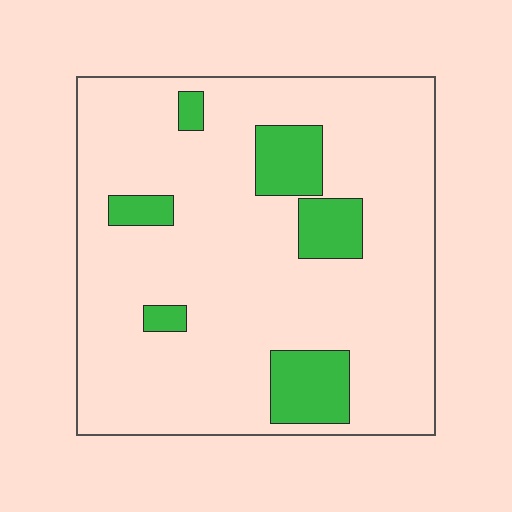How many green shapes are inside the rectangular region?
6.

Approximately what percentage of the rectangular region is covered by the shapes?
Approximately 15%.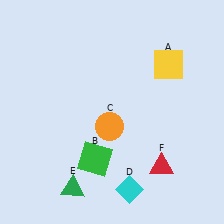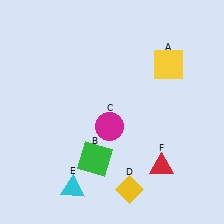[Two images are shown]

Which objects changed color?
C changed from orange to magenta. D changed from cyan to yellow. E changed from green to cyan.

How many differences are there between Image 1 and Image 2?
There are 3 differences between the two images.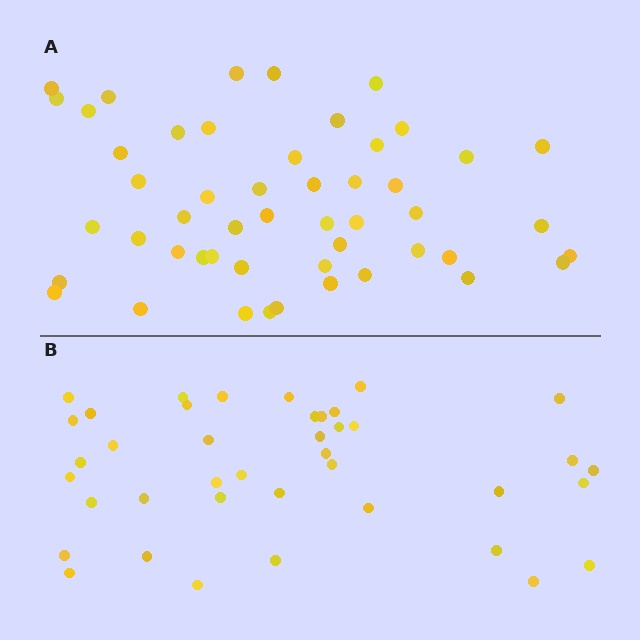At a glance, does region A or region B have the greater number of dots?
Region A (the top region) has more dots.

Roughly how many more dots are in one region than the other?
Region A has roughly 10 or so more dots than region B.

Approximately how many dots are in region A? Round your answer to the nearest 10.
About 50 dots.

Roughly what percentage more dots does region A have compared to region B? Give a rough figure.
About 25% more.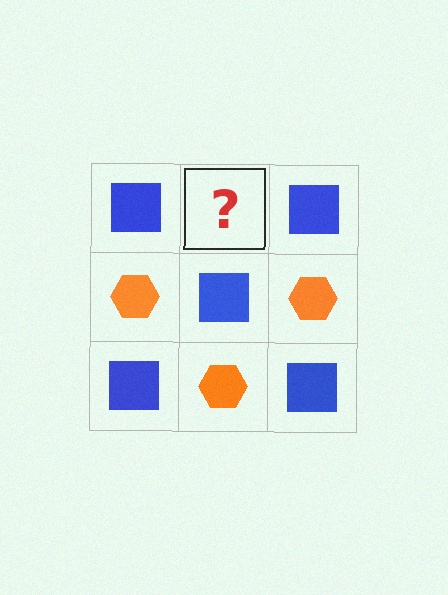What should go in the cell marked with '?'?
The missing cell should contain an orange hexagon.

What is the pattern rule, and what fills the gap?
The rule is that it alternates blue square and orange hexagon in a checkerboard pattern. The gap should be filled with an orange hexagon.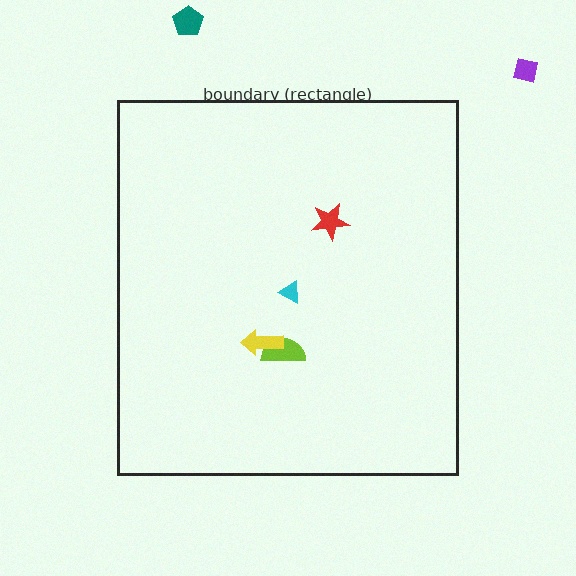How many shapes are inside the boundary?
4 inside, 2 outside.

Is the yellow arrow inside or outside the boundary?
Inside.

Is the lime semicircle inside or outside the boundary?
Inside.